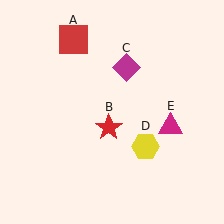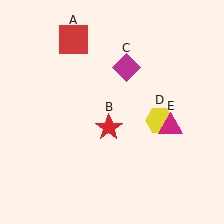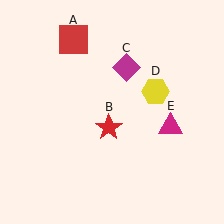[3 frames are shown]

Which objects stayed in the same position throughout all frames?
Red square (object A) and red star (object B) and magenta diamond (object C) and magenta triangle (object E) remained stationary.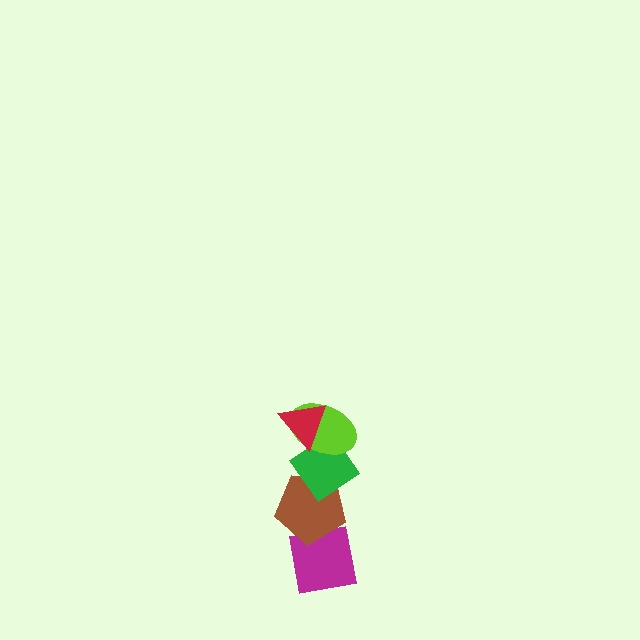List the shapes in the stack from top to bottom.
From top to bottom: the red triangle, the lime ellipse, the green diamond, the brown pentagon, the magenta square.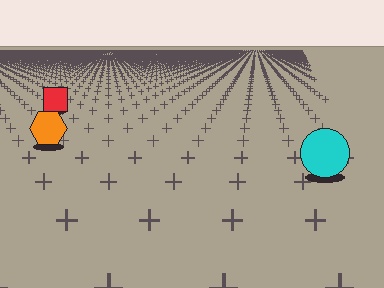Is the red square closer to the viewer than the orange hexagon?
No. The orange hexagon is closer — you can tell from the texture gradient: the ground texture is coarser near it.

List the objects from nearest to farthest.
From nearest to farthest: the cyan circle, the orange hexagon, the red square.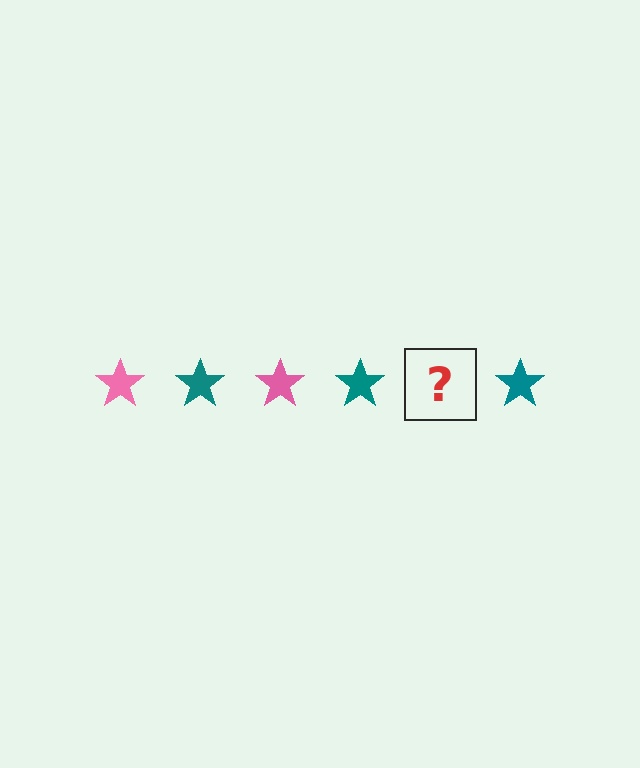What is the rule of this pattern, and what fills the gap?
The rule is that the pattern cycles through pink, teal stars. The gap should be filled with a pink star.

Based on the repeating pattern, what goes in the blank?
The blank should be a pink star.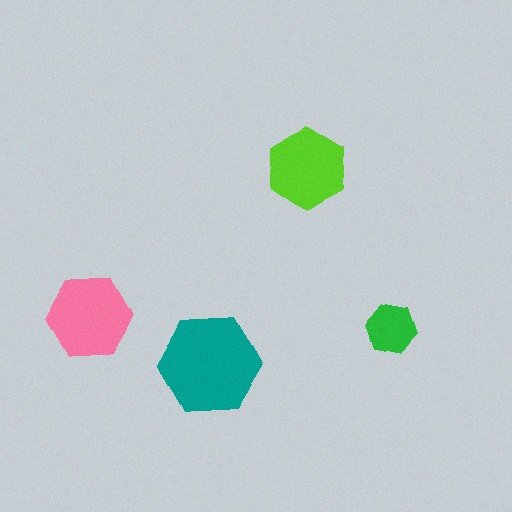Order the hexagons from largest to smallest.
the teal one, the pink one, the lime one, the green one.